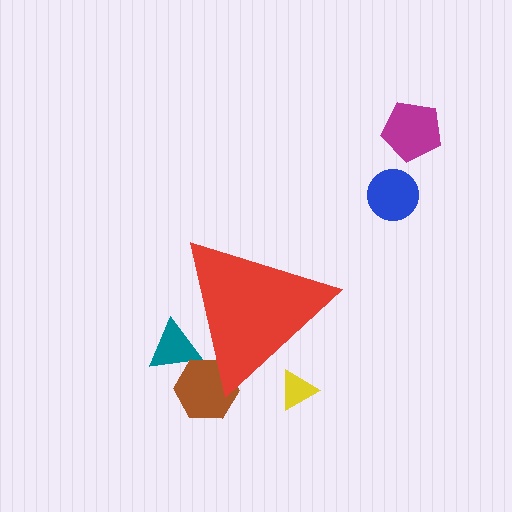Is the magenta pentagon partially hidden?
No, the magenta pentagon is fully visible.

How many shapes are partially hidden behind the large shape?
3 shapes are partially hidden.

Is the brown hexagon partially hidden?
Yes, the brown hexagon is partially hidden behind the red triangle.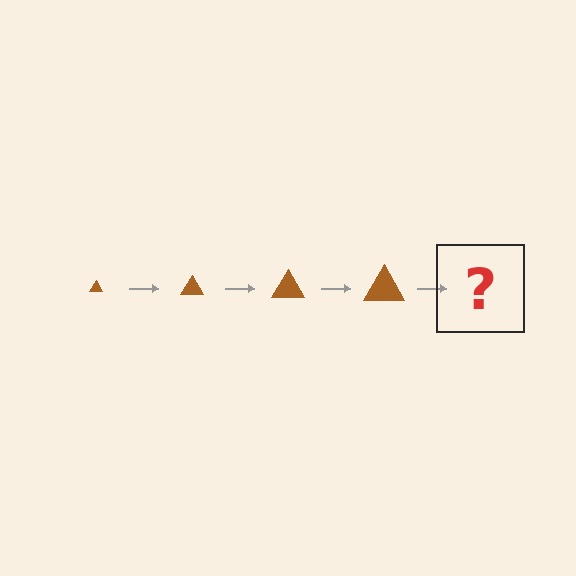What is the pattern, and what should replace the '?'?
The pattern is that the triangle gets progressively larger each step. The '?' should be a brown triangle, larger than the previous one.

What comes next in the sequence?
The next element should be a brown triangle, larger than the previous one.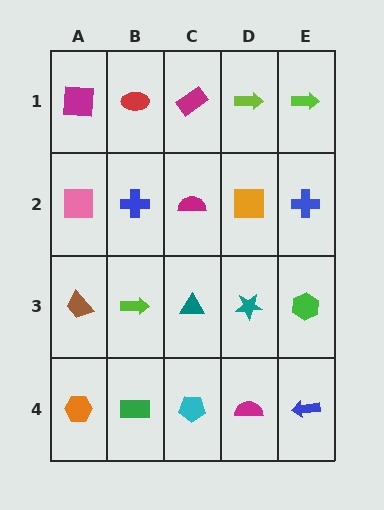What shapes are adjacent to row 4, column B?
A lime arrow (row 3, column B), an orange hexagon (row 4, column A), a cyan pentagon (row 4, column C).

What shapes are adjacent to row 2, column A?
A magenta square (row 1, column A), a brown trapezoid (row 3, column A), a blue cross (row 2, column B).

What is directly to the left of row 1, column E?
A lime arrow.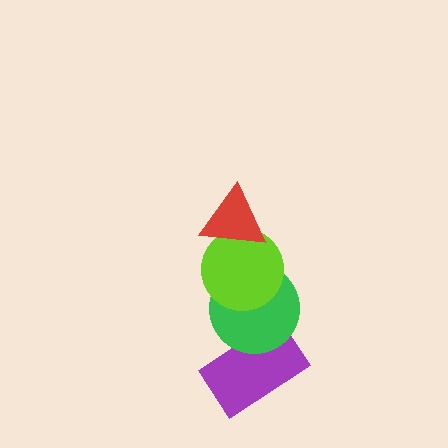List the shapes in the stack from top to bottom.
From top to bottom: the red triangle, the lime circle, the green circle, the purple rectangle.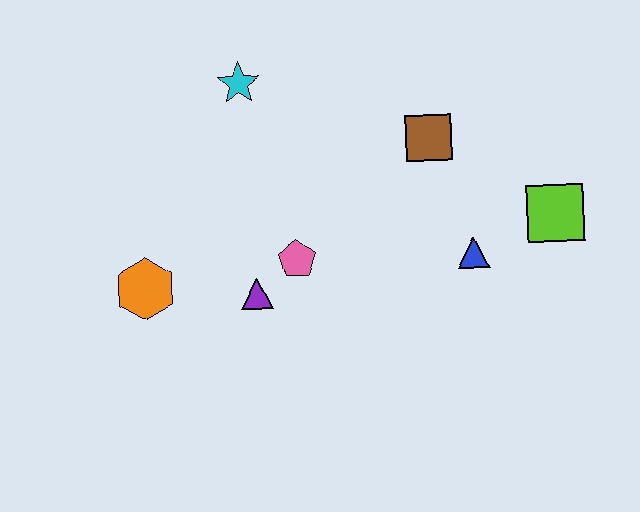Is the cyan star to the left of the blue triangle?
Yes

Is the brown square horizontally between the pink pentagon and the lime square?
Yes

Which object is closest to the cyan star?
The pink pentagon is closest to the cyan star.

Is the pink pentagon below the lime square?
Yes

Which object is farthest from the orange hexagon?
The lime square is farthest from the orange hexagon.